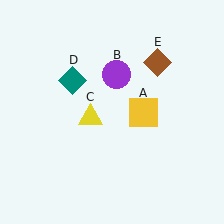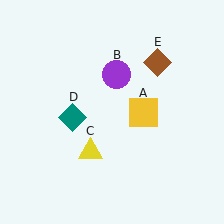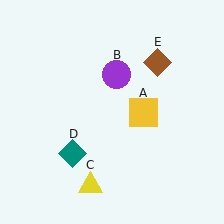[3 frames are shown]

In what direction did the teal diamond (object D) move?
The teal diamond (object D) moved down.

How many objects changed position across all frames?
2 objects changed position: yellow triangle (object C), teal diamond (object D).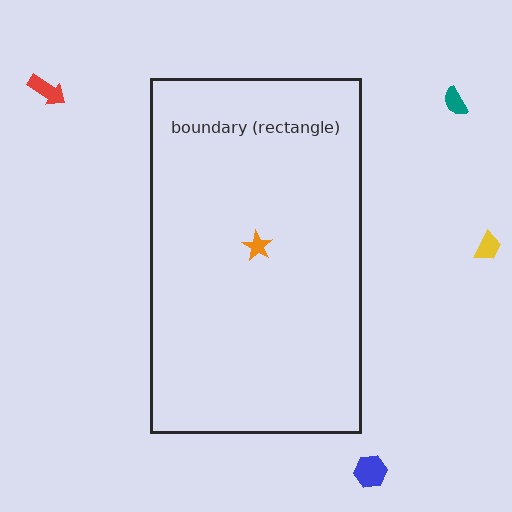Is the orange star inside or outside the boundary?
Inside.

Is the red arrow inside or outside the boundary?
Outside.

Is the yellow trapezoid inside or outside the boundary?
Outside.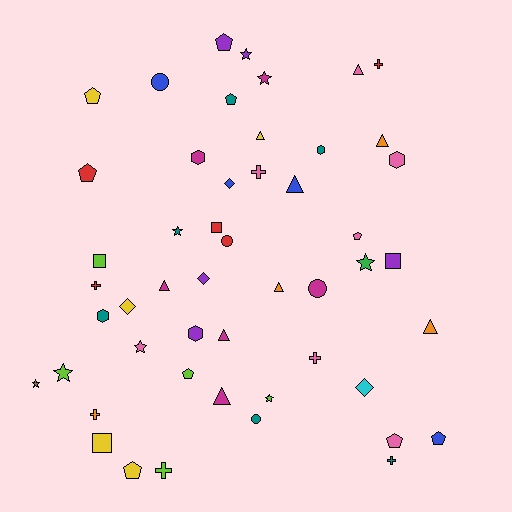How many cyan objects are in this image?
There is 1 cyan object.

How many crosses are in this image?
There are 7 crosses.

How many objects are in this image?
There are 50 objects.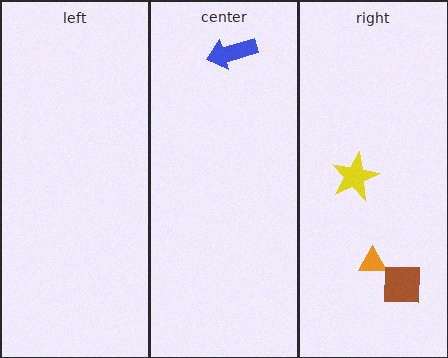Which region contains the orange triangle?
The right region.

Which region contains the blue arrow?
The center region.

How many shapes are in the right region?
3.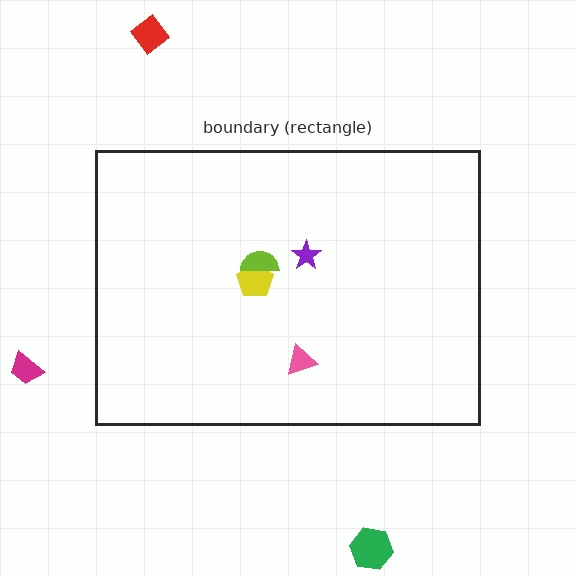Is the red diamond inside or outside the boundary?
Outside.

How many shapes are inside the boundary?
4 inside, 3 outside.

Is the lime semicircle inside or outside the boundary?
Inside.